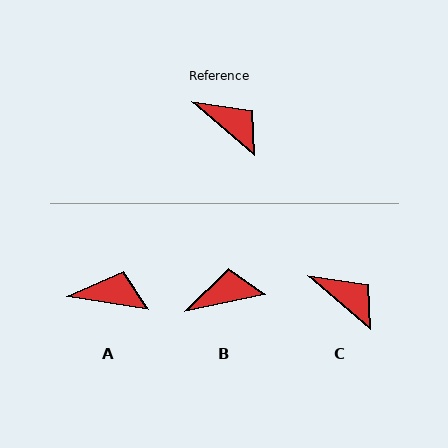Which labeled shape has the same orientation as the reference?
C.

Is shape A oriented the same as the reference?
No, it is off by about 32 degrees.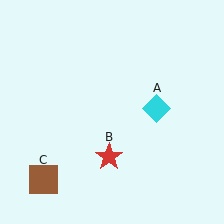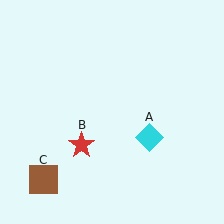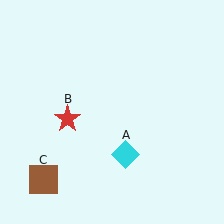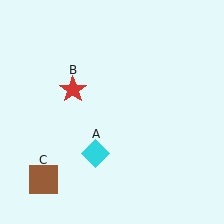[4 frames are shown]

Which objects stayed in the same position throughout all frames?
Brown square (object C) remained stationary.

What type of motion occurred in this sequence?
The cyan diamond (object A), red star (object B) rotated clockwise around the center of the scene.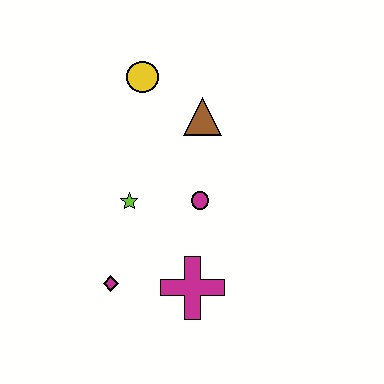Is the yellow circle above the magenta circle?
Yes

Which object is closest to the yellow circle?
The brown triangle is closest to the yellow circle.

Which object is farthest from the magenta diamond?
The yellow circle is farthest from the magenta diamond.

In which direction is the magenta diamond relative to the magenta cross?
The magenta diamond is to the left of the magenta cross.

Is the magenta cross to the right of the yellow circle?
Yes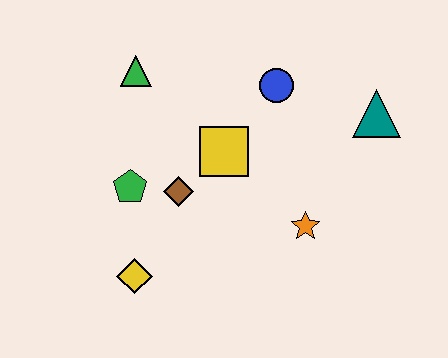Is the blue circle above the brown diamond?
Yes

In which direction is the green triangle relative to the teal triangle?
The green triangle is to the left of the teal triangle.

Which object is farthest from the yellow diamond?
The teal triangle is farthest from the yellow diamond.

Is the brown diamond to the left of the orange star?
Yes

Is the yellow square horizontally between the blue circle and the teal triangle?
No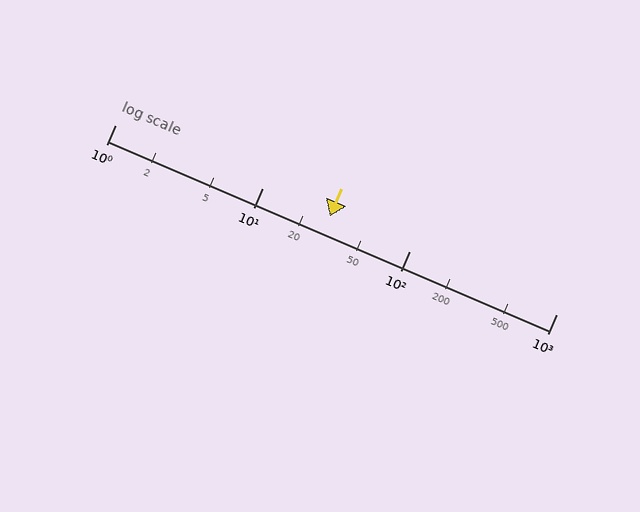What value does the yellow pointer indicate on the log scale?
The pointer indicates approximately 29.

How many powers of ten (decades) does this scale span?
The scale spans 3 decades, from 1 to 1000.